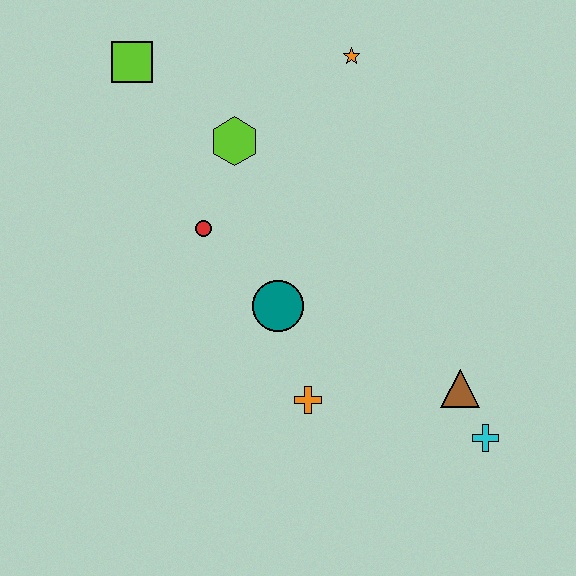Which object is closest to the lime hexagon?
The red circle is closest to the lime hexagon.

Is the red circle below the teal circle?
No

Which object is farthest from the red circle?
The cyan cross is farthest from the red circle.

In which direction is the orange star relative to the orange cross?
The orange star is above the orange cross.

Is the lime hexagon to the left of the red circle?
No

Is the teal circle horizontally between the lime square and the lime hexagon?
No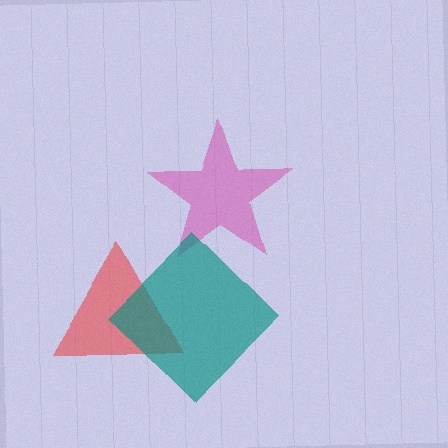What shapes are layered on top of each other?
The layered shapes are: a red triangle, a magenta star, a teal diamond.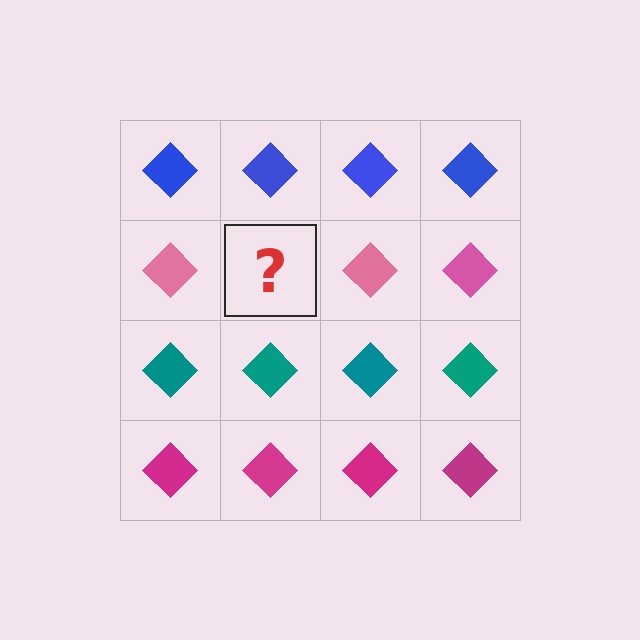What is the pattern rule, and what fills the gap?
The rule is that each row has a consistent color. The gap should be filled with a pink diamond.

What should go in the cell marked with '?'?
The missing cell should contain a pink diamond.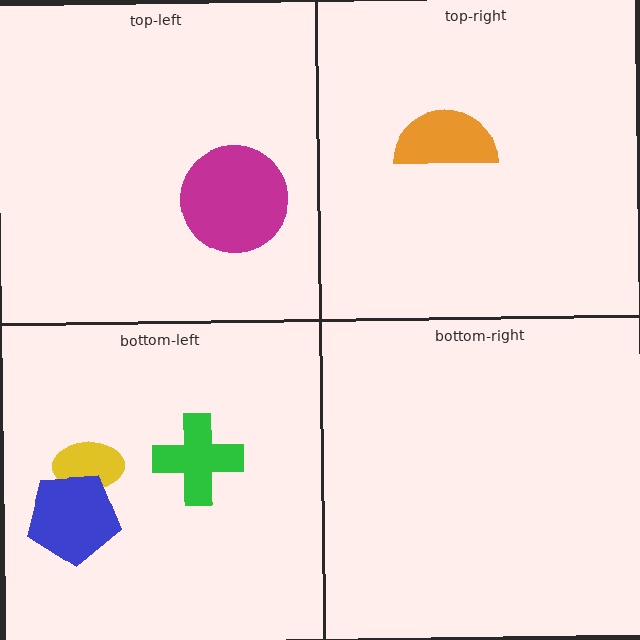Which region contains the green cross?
The bottom-left region.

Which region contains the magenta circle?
The top-left region.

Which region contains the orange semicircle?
The top-right region.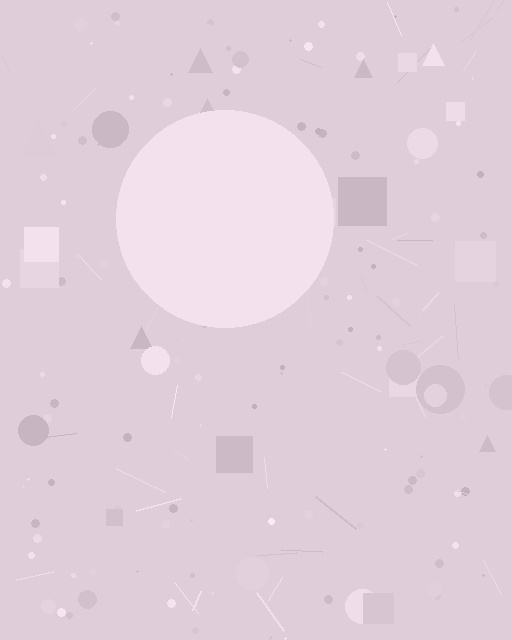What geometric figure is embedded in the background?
A circle is embedded in the background.